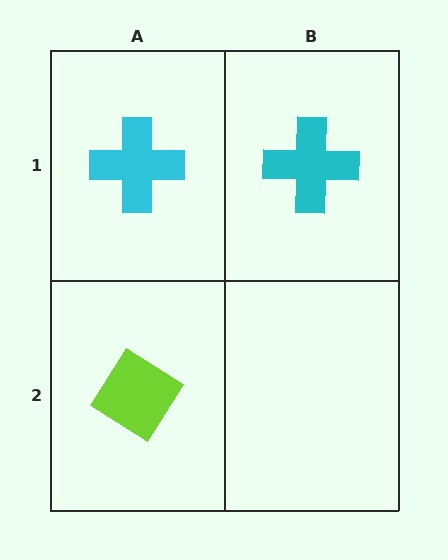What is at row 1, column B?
A cyan cross.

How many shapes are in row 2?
1 shape.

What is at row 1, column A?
A cyan cross.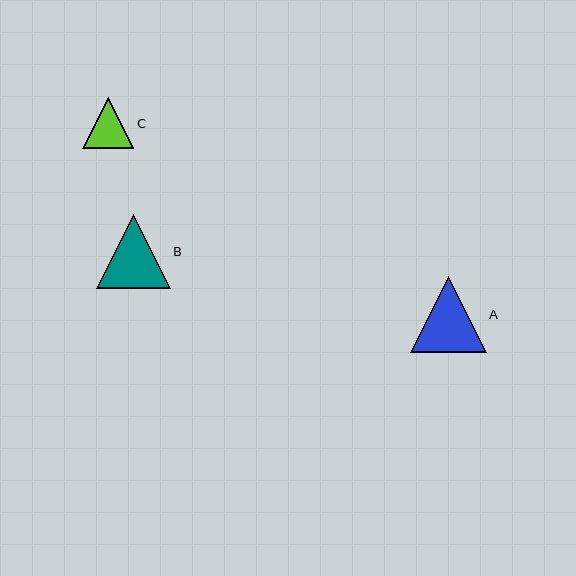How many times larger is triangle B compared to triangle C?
Triangle B is approximately 1.4 times the size of triangle C.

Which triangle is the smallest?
Triangle C is the smallest with a size of approximately 51 pixels.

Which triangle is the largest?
Triangle A is the largest with a size of approximately 76 pixels.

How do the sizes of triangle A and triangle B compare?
Triangle A and triangle B are approximately the same size.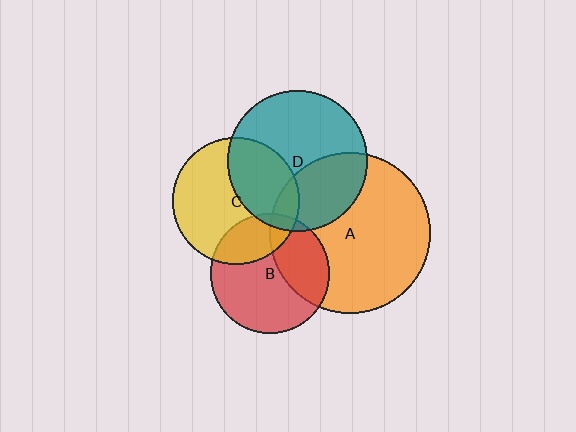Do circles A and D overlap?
Yes.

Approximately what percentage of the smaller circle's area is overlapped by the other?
Approximately 35%.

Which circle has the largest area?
Circle A (orange).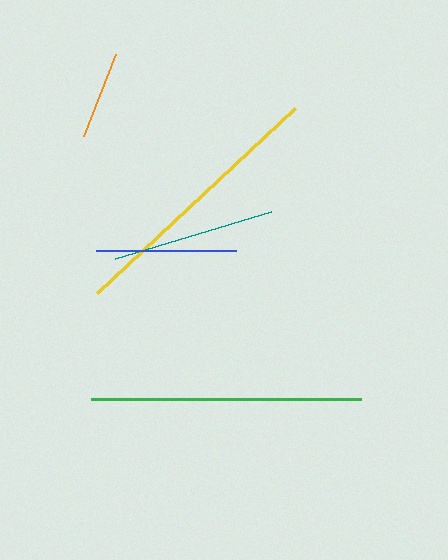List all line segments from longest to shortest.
From longest to shortest: yellow, green, teal, blue, orange.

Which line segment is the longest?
The yellow line is the longest at approximately 271 pixels.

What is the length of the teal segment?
The teal segment is approximately 164 pixels long.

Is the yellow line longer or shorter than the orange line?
The yellow line is longer than the orange line.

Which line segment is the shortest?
The orange line is the shortest at approximately 88 pixels.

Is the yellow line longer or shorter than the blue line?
The yellow line is longer than the blue line.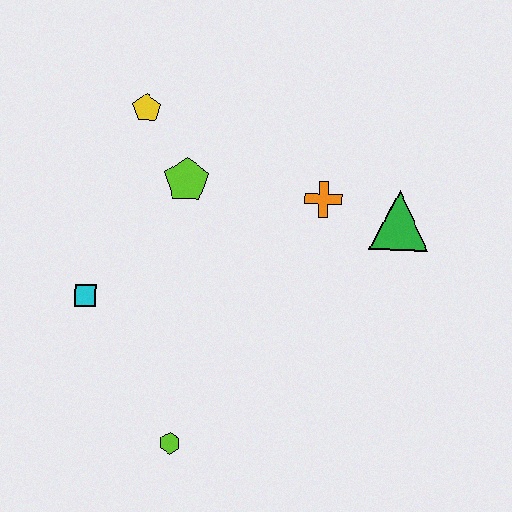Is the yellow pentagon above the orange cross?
Yes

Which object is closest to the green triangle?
The orange cross is closest to the green triangle.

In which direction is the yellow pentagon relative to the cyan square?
The yellow pentagon is above the cyan square.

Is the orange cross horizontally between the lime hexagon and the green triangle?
Yes